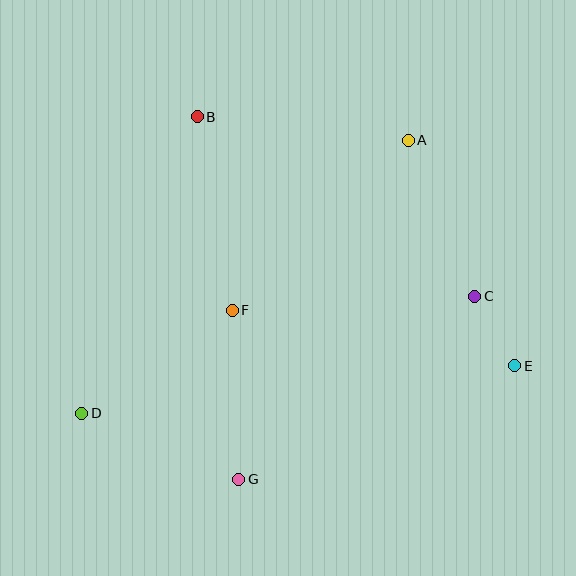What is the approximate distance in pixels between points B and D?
The distance between B and D is approximately 318 pixels.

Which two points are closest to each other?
Points C and E are closest to each other.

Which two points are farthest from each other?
Points D and E are farthest from each other.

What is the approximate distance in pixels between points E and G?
The distance between E and G is approximately 298 pixels.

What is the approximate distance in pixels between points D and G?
The distance between D and G is approximately 170 pixels.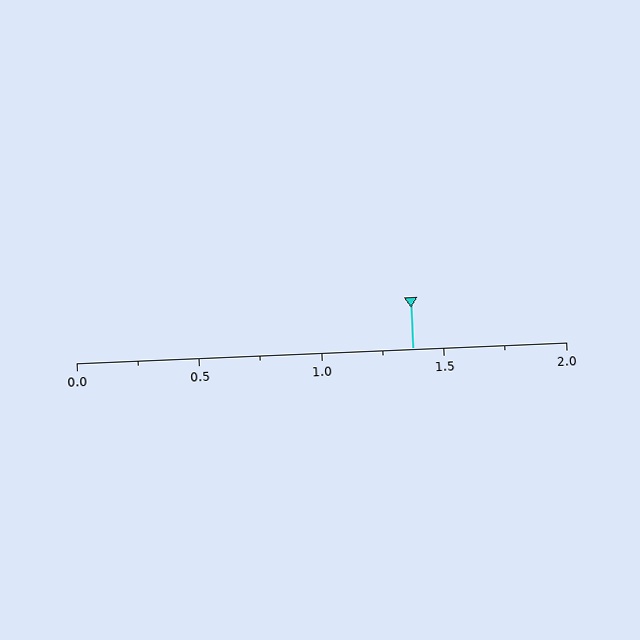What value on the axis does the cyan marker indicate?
The marker indicates approximately 1.38.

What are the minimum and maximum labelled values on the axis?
The axis runs from 0.0 to 2.0.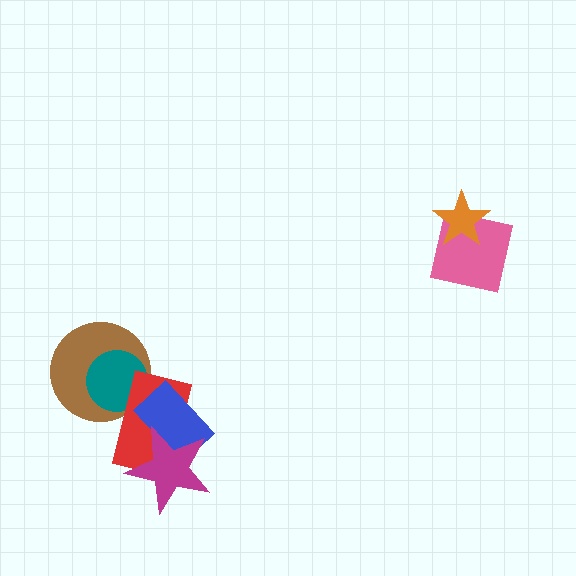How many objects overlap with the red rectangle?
4 objects overlap with the red rectangle.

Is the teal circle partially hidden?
Yes, it is partially covered by another shape.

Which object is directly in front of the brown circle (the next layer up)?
The teal circle is directly in front of the brown circle.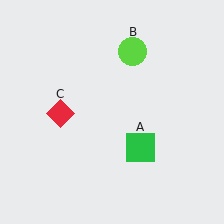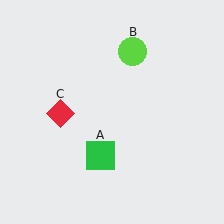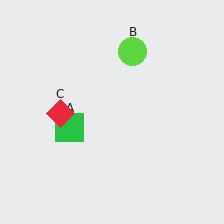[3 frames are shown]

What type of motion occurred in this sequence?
The green square (object A) rotated clockwise around the center of the scene.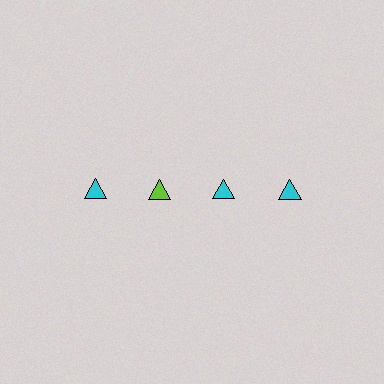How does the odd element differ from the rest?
It has a different color: lime instead of cyan.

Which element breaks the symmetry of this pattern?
The lime triangle in the top row, second from left column breaks the symmetry. All other shapes are cyan triangles.